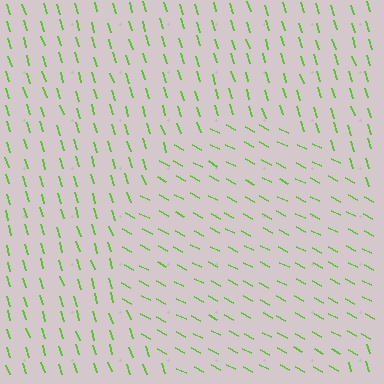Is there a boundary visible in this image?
Yes, there is a texture boundary formed by a change in line orientation.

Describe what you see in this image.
The image is filled with small lime line segments. A circle region in the image has lines oriented differently from the surrounding lines, creating a visible texture boundary.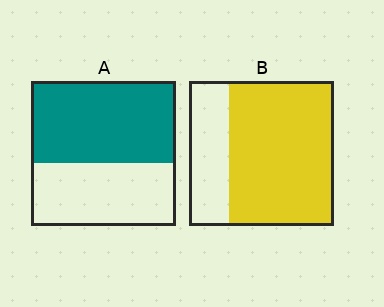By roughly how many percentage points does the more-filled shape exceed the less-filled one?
By roughly 15 percentage points (B over A).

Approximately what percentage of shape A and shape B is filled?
A is approximately 55% and B is approximately 70%.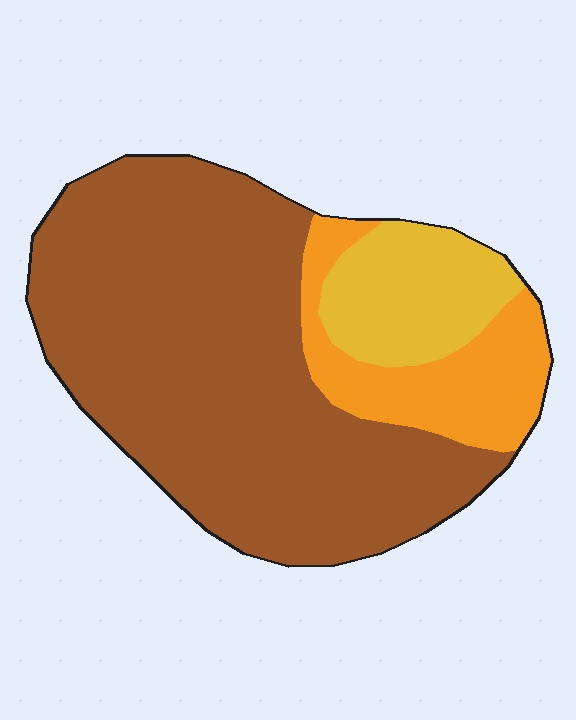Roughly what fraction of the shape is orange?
Orange covers about 15% of the shape.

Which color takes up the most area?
Brown, at roughly 70%.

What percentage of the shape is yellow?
Yellow covers 14% of the shape.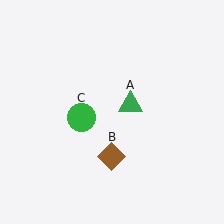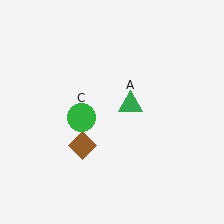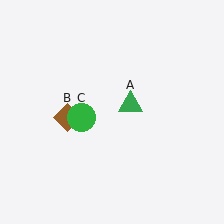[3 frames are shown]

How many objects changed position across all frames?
1 object changed position: brown diamond (object B).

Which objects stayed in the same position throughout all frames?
Green triangle (object A) and green circle (object C) remained stationary.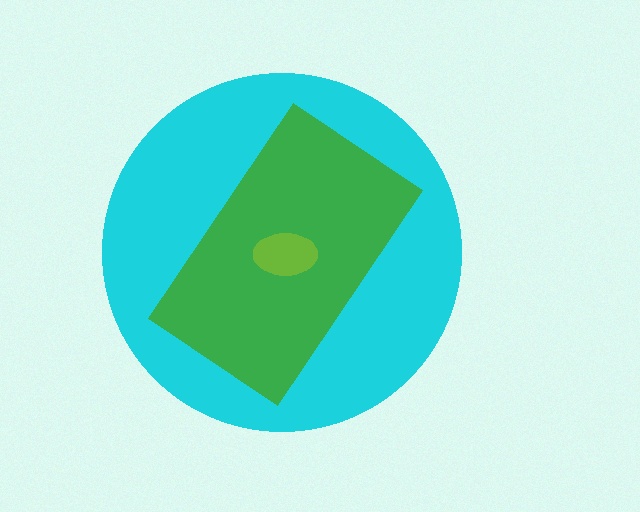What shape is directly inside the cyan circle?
The green rectangle.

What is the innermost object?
The lime ellipse.